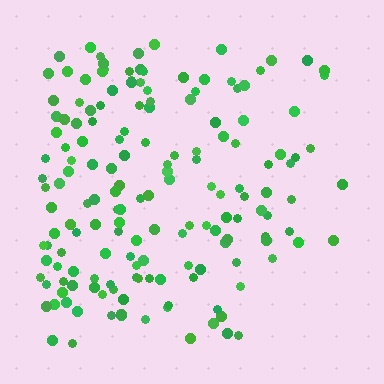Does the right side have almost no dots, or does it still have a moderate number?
Still a moderate number, just noticeably fewer than the left.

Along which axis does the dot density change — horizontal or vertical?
Horizontal.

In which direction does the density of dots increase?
From right to left, with the left side densest.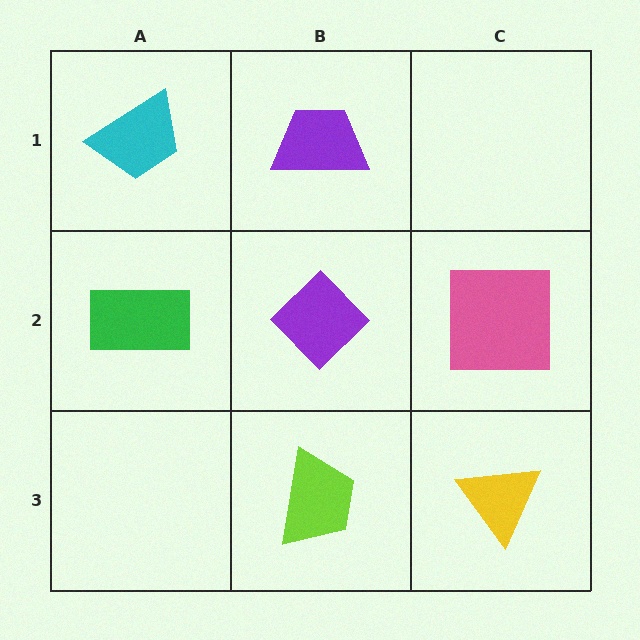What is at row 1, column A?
A cyan trapezoid.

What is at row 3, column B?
A lime trapezoid.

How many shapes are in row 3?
2 shapes.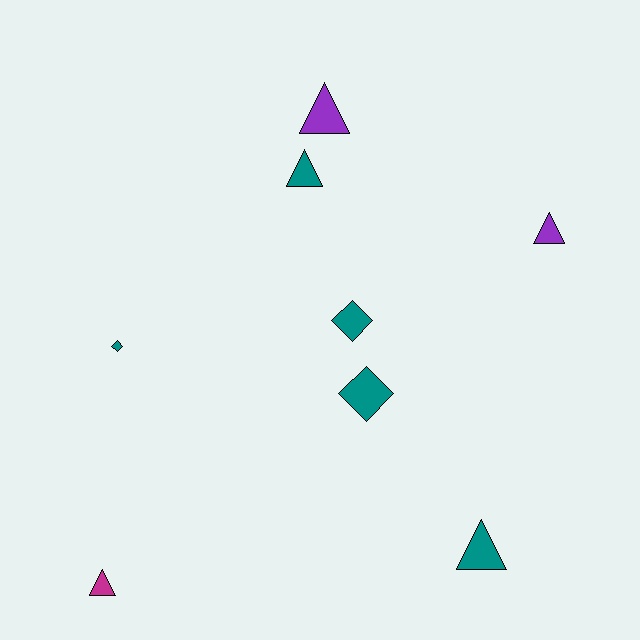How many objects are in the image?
There are 8 objects.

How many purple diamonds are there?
There are no purple diamonds.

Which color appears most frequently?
Teal, with 5 objects.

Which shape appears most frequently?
Triangle, with 5 objects.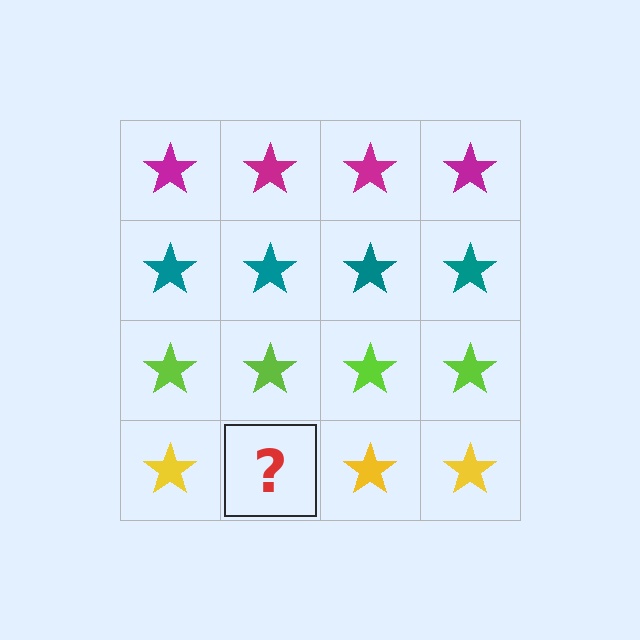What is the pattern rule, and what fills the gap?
The rule is that each row has a consistent color. The gap should be filled with a yellow star.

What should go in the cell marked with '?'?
The missing cell should contain a yellow star.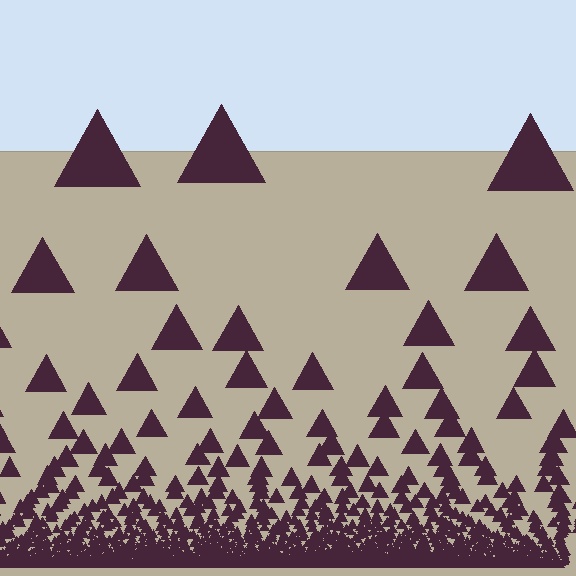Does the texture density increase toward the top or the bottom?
Density increases toward the bottom.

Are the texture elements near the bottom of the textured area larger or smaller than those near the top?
Smaller. The gradient is inverted — elements near the bottom are smaller and denser.